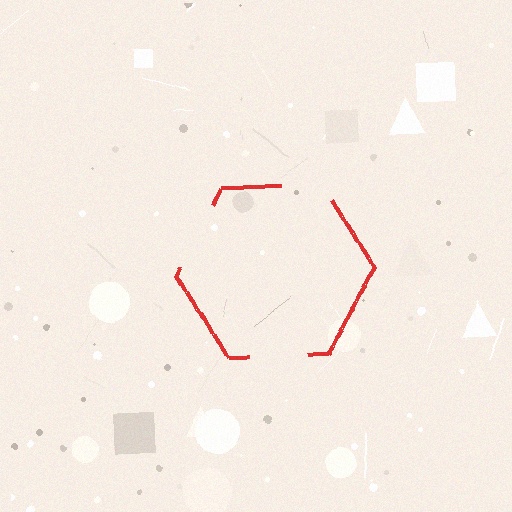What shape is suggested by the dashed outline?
The dashed outline suggests a hexagon.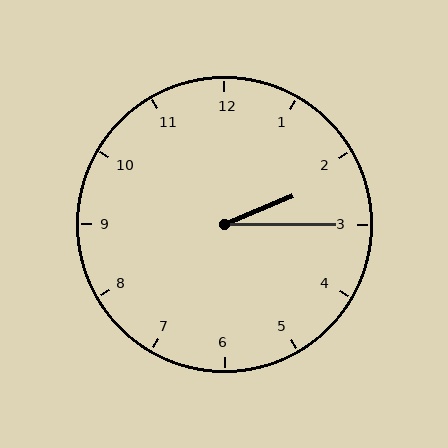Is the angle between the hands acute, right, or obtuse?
It is acute.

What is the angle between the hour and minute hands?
Approximately 22 degrees.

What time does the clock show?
2:15.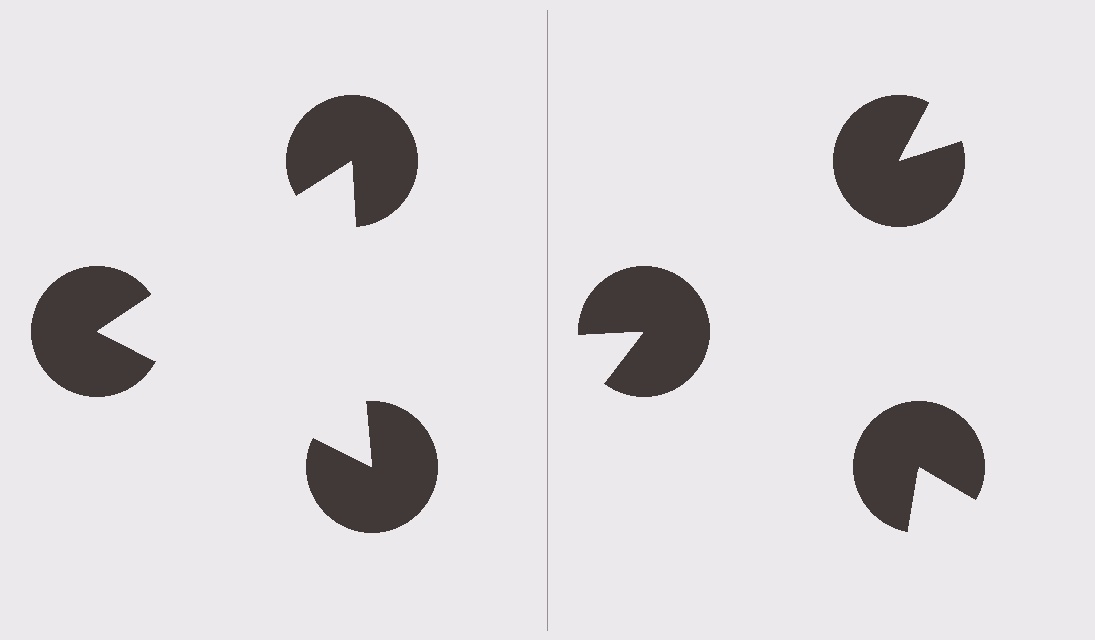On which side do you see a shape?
An illusory triangle appears on the left side. On the right side the wedge cuts are rotated, so no coherent shape forms.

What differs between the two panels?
The pac-man discs are positioned identically on both sides; only the wedge orientations differ. On the left they align to a triangle; on the right they are misaligned.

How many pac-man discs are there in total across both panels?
6 — 3 on each side.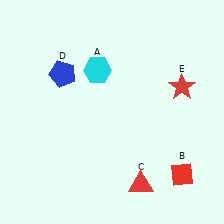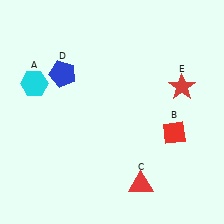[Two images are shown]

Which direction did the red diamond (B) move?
The red diamond (B) moved up.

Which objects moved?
The objects that moved are: the cyan hexagon (A), the red diamond (B).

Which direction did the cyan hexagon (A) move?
The cyan hexagon (A) moved left.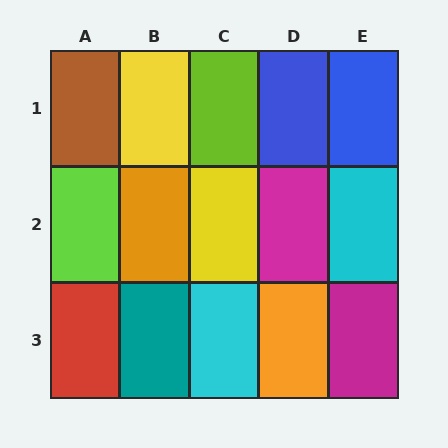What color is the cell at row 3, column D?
Orange.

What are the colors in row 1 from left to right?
Brown, yellow, lime, blue, blue.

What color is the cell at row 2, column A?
Lime.